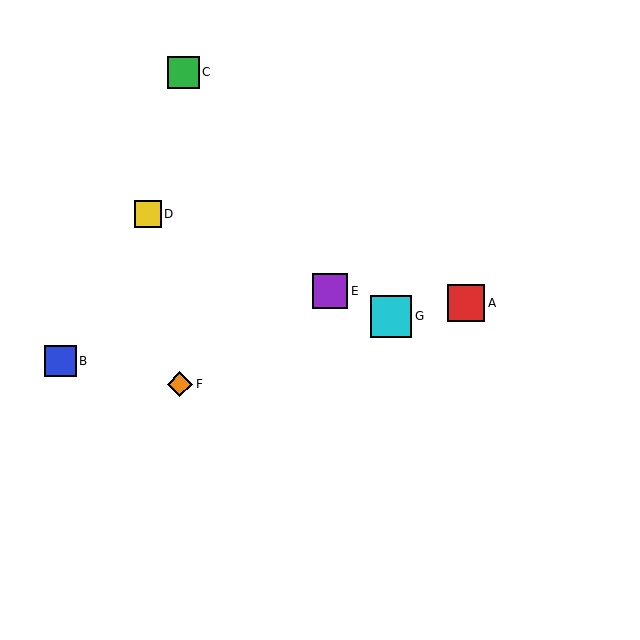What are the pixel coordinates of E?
Object E is at (330, 291).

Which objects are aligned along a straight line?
Objects D, E, G are aligned along a straight line.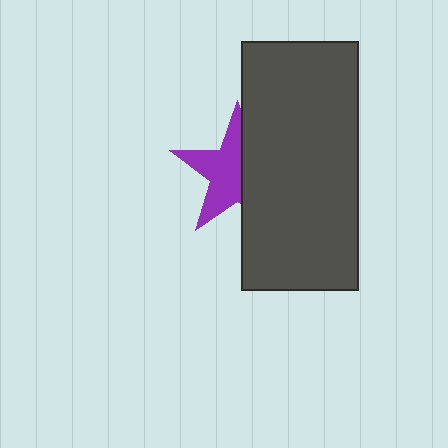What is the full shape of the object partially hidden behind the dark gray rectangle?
The partially hidden object is a purple star.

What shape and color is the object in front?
The object in front is a dark gray rectangle.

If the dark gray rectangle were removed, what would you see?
You would see the complete purple star.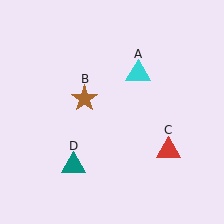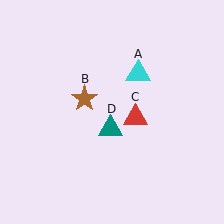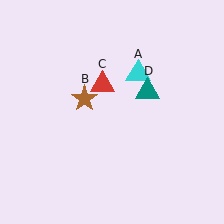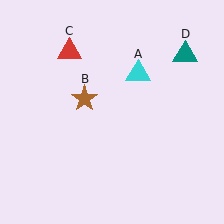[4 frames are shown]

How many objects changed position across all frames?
2 objects changed position: red triangle (object C), teal triangle (object D).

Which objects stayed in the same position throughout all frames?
Cyan triangle (object A) and brown star (object B) remained stationary.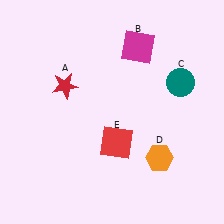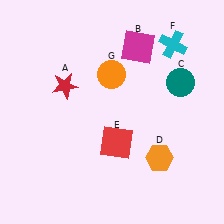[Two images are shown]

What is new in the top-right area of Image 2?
A cyan cross (F) was added in the top-right area of Image 2.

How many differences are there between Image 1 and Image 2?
There are 2 differences between the two images.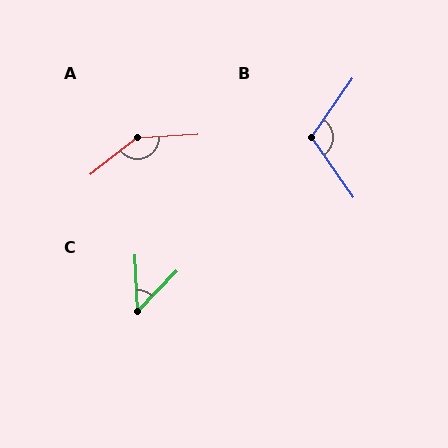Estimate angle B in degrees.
Approximately 110 degrees.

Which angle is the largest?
A, at approximately 145 degrees.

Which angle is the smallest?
C, at approximately 47 degrees.